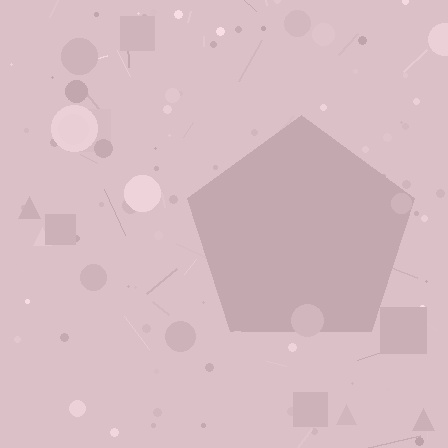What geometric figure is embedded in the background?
A pentagon is embedded in the background.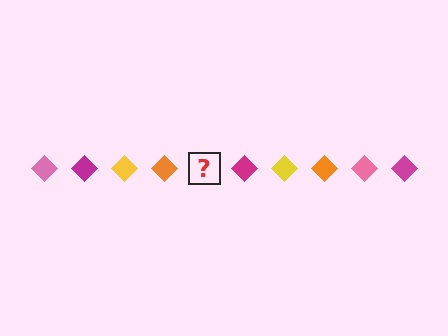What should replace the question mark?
The question mark should be replaced with a pink diamond.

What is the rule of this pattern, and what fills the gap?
The rule is that the pattern cycles through pink, magenta, yellow, orange diamonds. The gap should be filled with a pink diamond.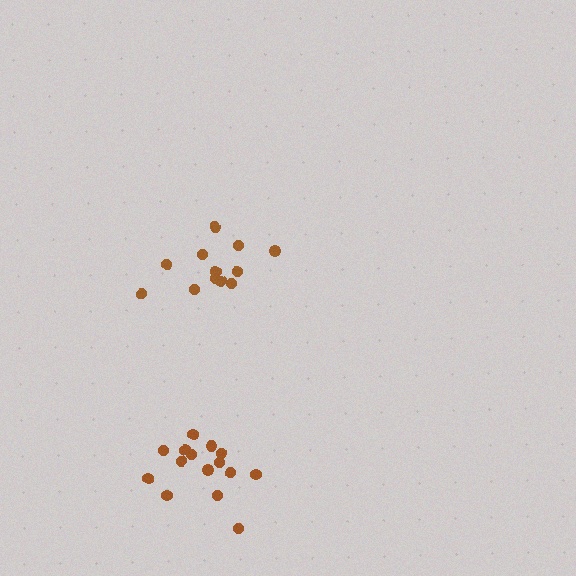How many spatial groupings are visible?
There are 2 spatial groupings.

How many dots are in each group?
Group 1: 15 dots, Group 2: 12 dots (27 total).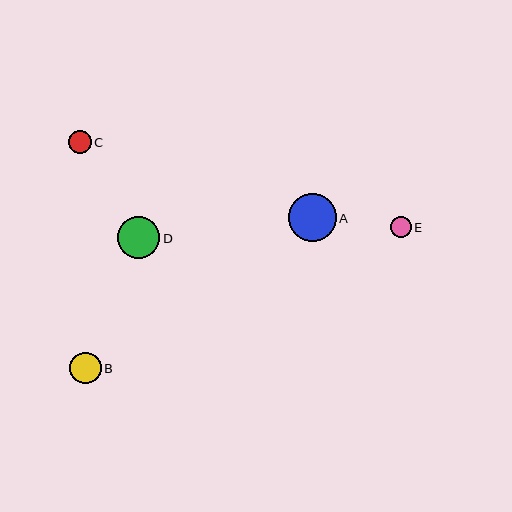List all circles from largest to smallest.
From largest to smallest: A, D, B, C, E.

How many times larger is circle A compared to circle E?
Circle A is approximately 2.3 times the size of circle E.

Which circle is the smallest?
Circle E is the smallest with a size of approximately 21 pixels.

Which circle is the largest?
Circle A is the largest with a size of approximately 47 pixels.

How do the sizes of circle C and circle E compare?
Circle C and circle E are approximately the same size.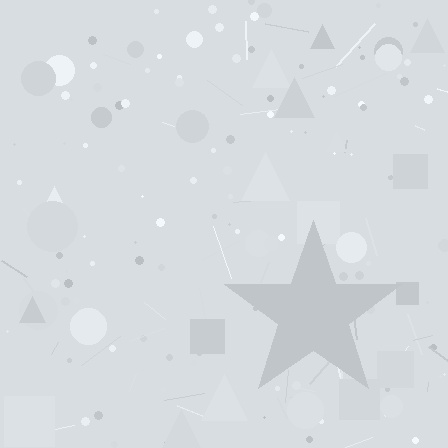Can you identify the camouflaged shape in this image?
The camouflaged shape is a star.